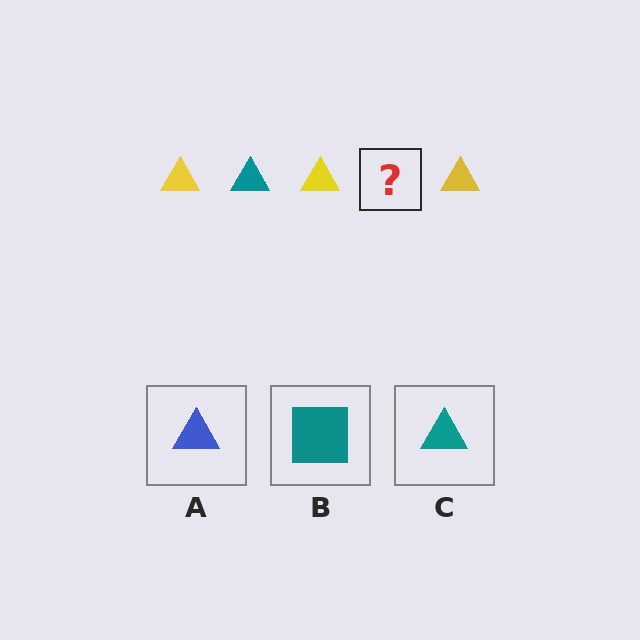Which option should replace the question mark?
Option C.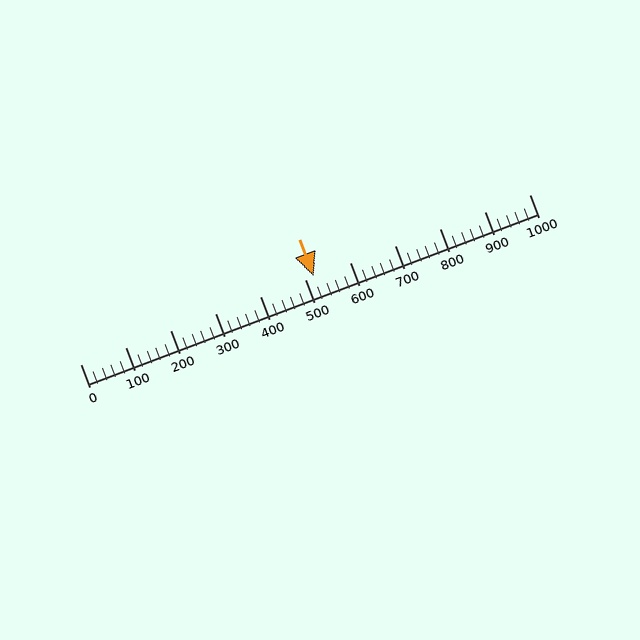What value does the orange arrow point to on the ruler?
The orange arrow points to approximately 520.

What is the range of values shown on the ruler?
The ruler shows values from 0 to 1000.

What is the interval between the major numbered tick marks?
The major tick marks are spaced 100 units apart.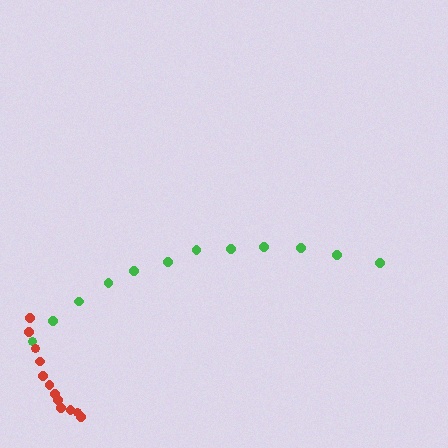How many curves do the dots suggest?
There are 2 distinct paths.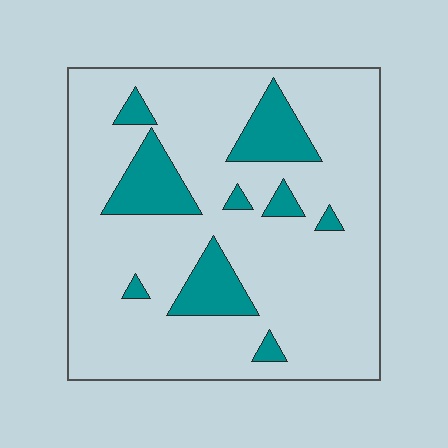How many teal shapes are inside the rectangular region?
9.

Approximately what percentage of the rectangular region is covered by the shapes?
Approximately 15%.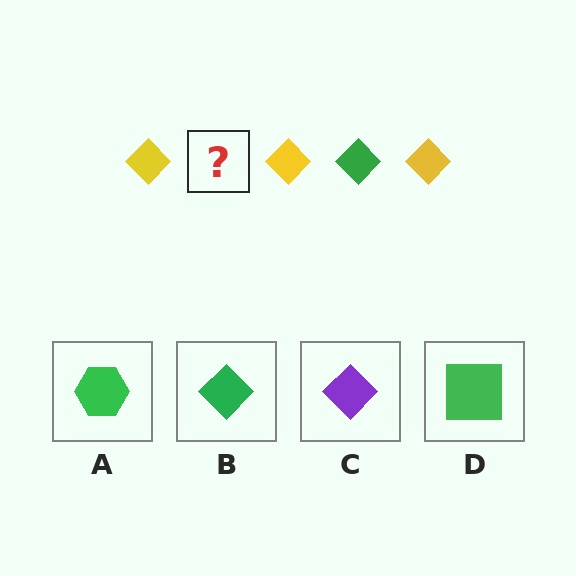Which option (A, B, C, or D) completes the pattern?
B.